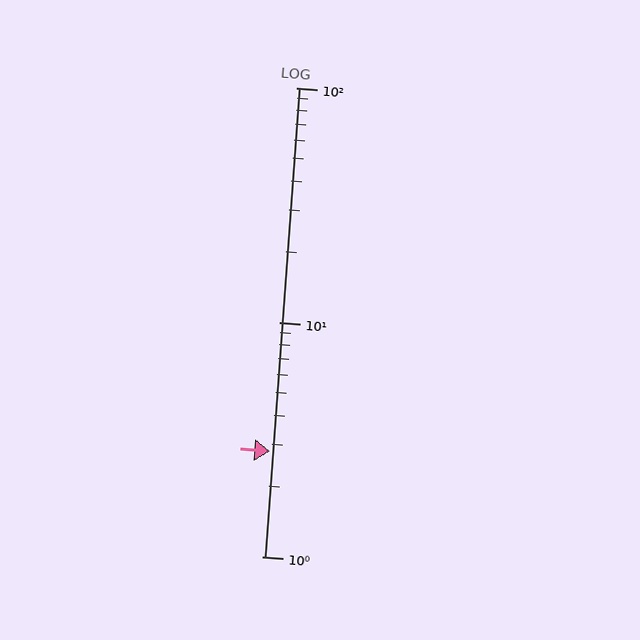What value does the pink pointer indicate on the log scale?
The pointer indicates approximately 2.8.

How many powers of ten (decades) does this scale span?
The scale spans 2 decades, from 1 to 100.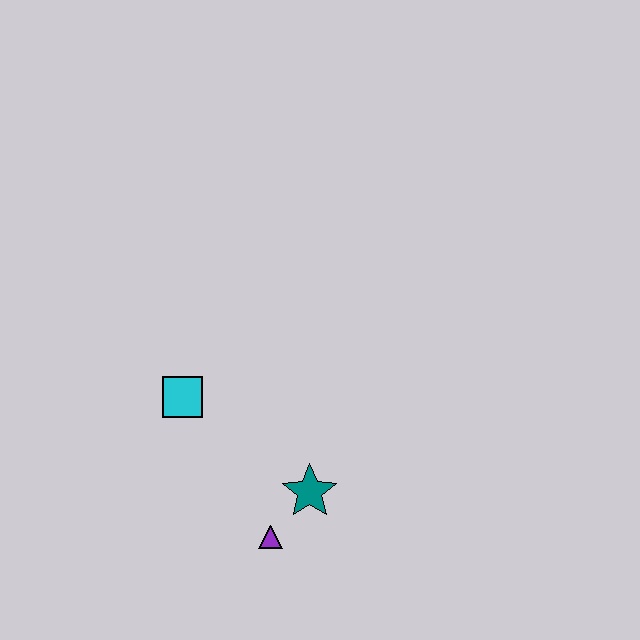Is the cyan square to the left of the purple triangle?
Yes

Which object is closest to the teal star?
The purple triangle is closest to the teal star.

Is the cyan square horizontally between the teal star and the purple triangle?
No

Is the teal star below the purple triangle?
No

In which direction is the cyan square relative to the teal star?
The cyan square is to the left of the teal star.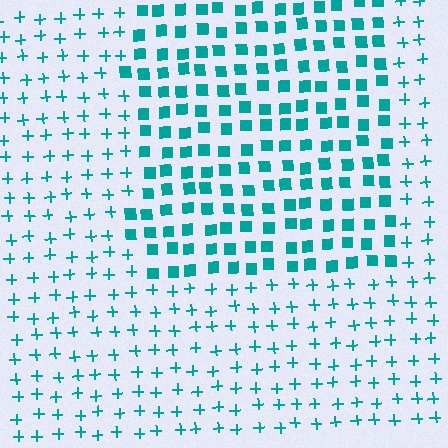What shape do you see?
I see a rectangle.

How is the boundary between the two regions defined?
The boundary is defined by a change in element shape: squares inside vs. plus signs outside. All elements share the same color and spacing.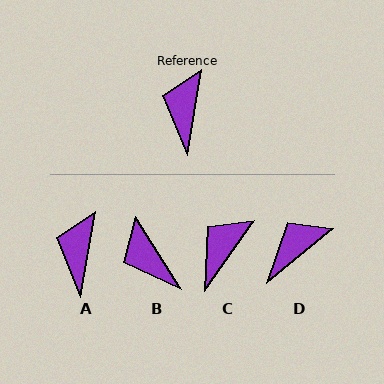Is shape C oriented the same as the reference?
No, it is off by about 25 degrees.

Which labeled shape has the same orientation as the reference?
A.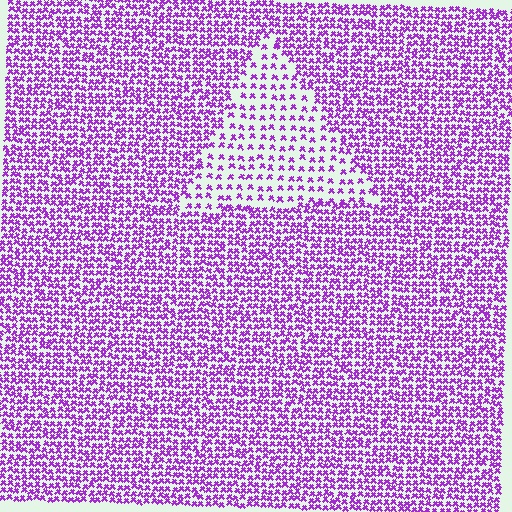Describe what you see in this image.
The image contains small purple elements arranged at two different densities. A triangle-shaped region is visible where the elements are less densely packed than the surrounding area.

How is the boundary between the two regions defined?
The boundary is defined by a change in element density (approximately 2.2x ratio). All elements are the same color, size, and shape.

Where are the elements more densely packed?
The elements are more densely packed outside the triangle boundary.